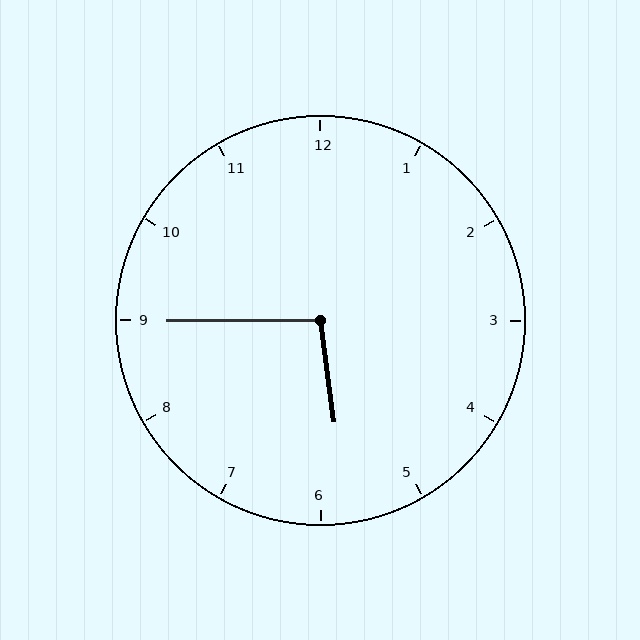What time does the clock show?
5:45.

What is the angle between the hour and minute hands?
Approximately 98 degrees.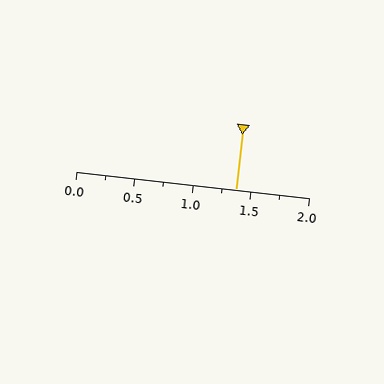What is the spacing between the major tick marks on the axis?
The major ticks are spaced 0.5 apart.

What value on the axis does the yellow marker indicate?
The marker indicates approximately 1.38.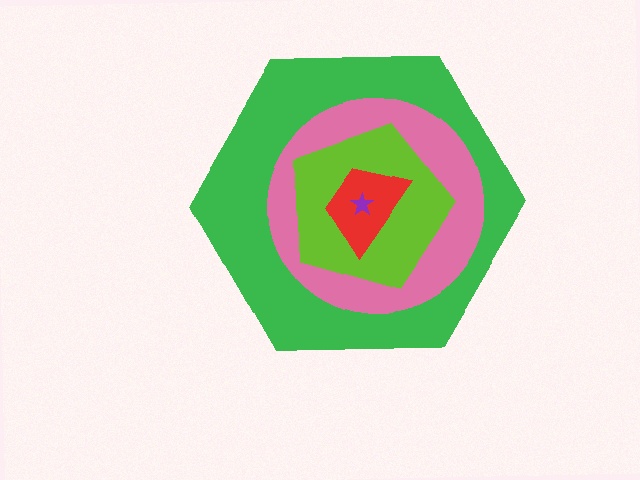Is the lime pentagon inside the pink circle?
Yes.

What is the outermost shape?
The green hexagon.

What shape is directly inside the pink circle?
The lime pentagon.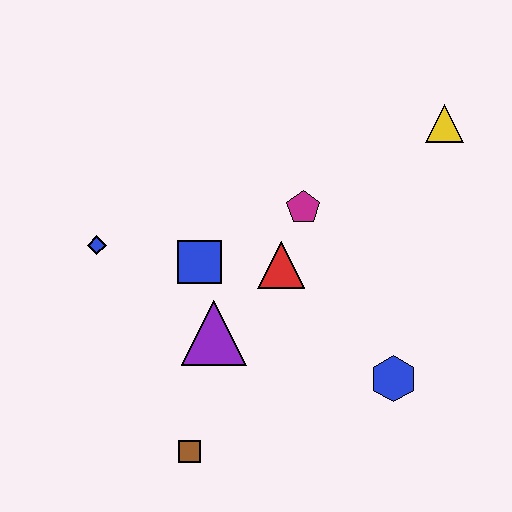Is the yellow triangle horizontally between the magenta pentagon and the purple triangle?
No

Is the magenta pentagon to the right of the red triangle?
Yes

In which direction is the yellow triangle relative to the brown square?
The yellow triangle is above the brown square.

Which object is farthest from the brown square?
The yellow triangle is farthest from the brown square.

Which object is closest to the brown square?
The purple triangle is closest to the brown square.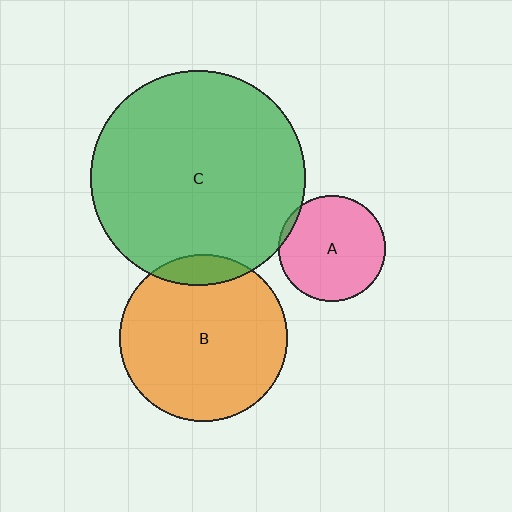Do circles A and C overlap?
Yes.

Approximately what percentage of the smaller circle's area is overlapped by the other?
Approximately 5%.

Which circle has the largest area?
Circle C (green).